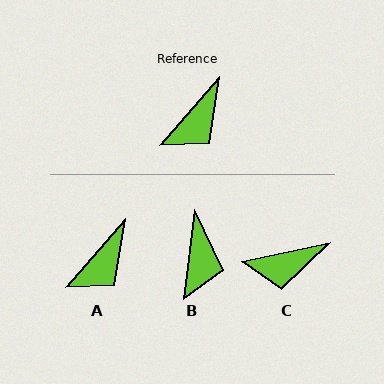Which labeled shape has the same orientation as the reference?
A.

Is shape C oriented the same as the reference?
No, it is off by about 37 degrees.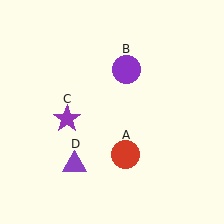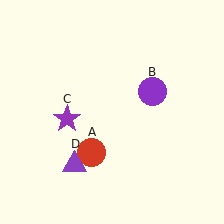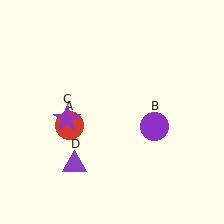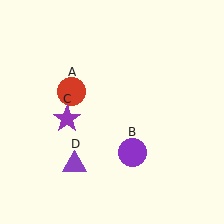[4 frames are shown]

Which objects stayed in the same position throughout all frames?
Purple star (object C) and purple triangle (object D) remained stationary.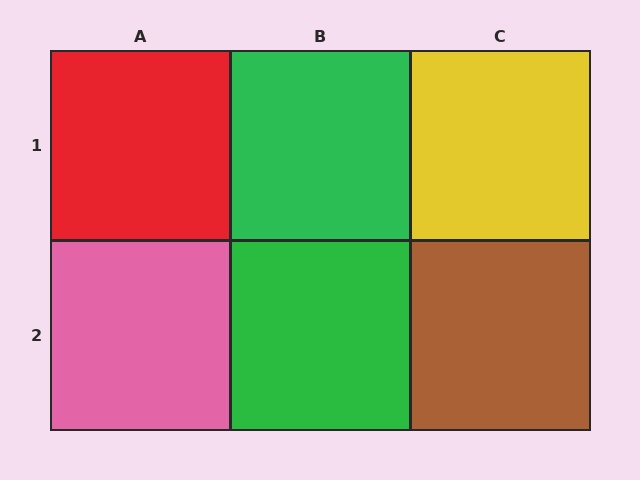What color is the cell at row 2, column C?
Brown.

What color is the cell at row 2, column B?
Green.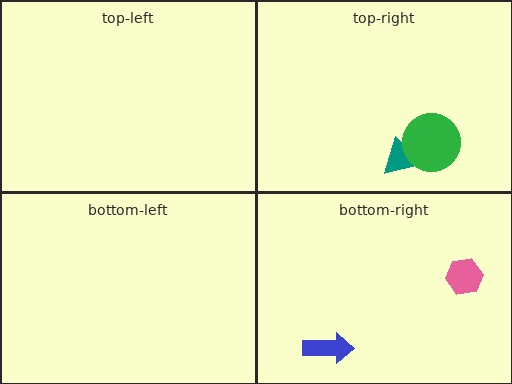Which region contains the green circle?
The top-right region.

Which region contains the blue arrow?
The bottom-right region.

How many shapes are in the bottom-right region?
2.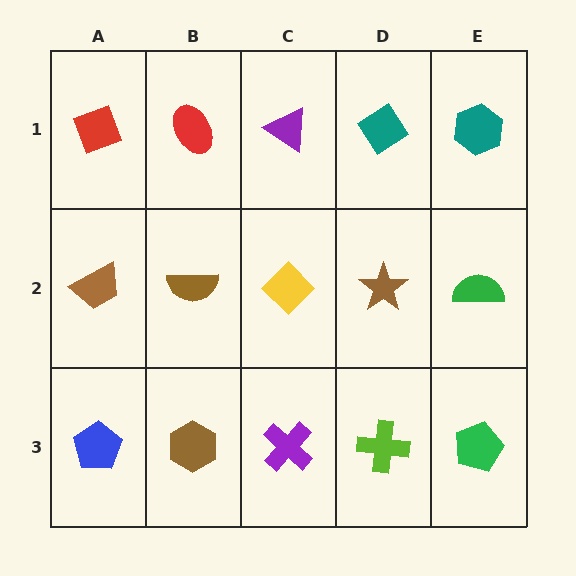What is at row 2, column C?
A yellow diamond.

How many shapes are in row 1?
5 shapes.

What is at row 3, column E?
A green pentagon.